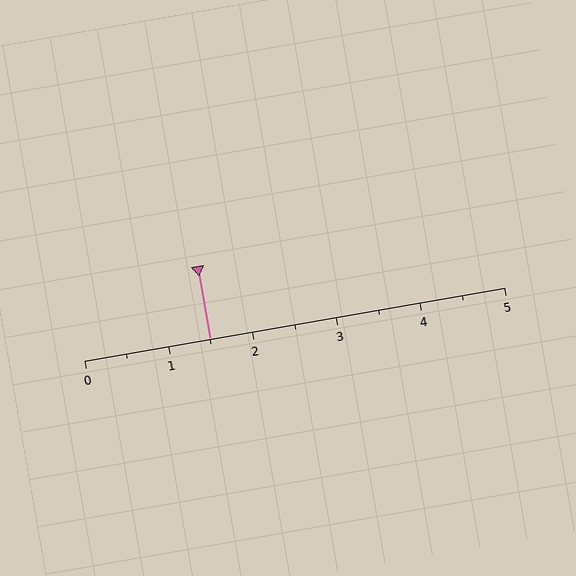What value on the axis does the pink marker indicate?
The marker indicates approximately 1.5.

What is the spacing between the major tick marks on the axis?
The major ticks are spaced 1 apart.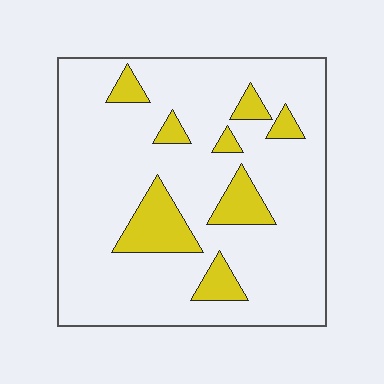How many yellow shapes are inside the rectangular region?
8.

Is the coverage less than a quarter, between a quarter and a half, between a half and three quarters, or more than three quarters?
Less than a quarter.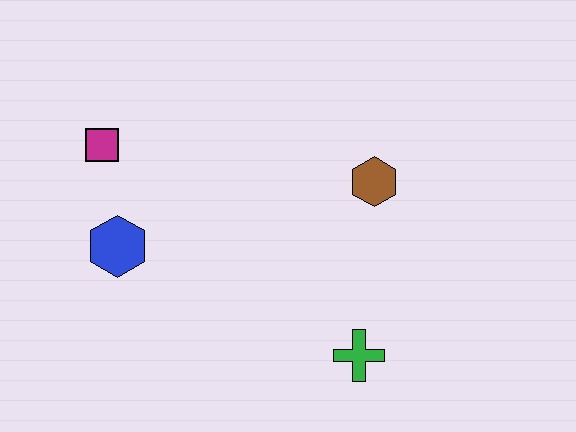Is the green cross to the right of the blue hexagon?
Yes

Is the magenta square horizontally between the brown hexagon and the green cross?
No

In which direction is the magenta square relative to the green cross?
The magenta square is to the left of the green cross.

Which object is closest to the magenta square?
The blue hexagon is closest to the magenta square.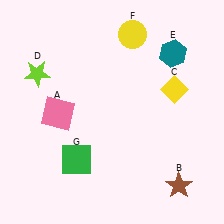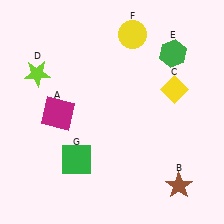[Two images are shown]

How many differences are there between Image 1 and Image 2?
There are 2 differences between the two images.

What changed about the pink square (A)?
In Image 1, A is pink. In Image 2, it changed to magenta.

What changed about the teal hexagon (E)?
In Image 1, E is teal. In Image 2, it changed to green.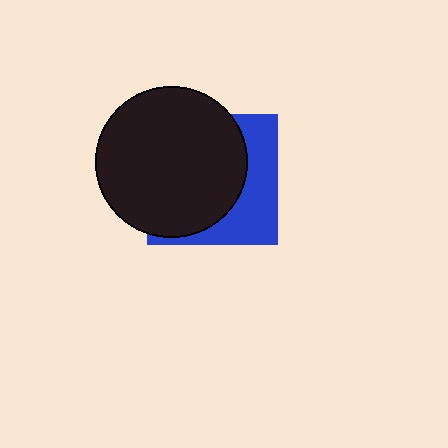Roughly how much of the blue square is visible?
A small part of it is visible (roughly 36%).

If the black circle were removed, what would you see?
You would see the complete blue square.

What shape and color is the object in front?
The object in front is a black circle.